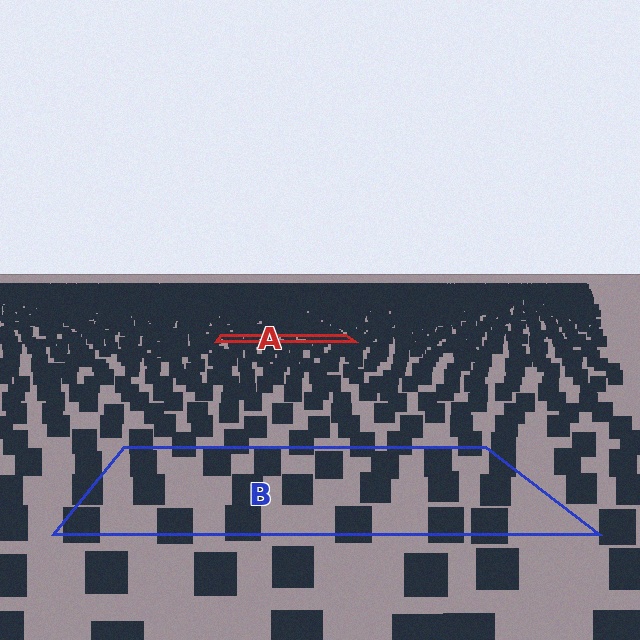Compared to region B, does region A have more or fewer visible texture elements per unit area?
Region A has more texture elements per unit area — they are packed more densely because it is farther away.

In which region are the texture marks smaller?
The texture marks are smaller in region A, because it is farther away.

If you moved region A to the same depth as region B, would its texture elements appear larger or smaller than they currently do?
They would appear larger. At a closer depth, the same texture elements are projected at a bigger on-screen size.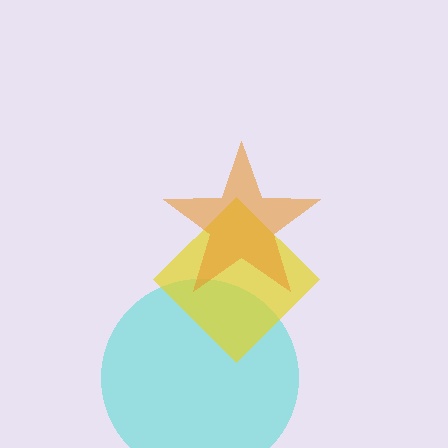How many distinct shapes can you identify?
There are 3 distinct shapes: a cyan circle, a yellow diamond, an orange star.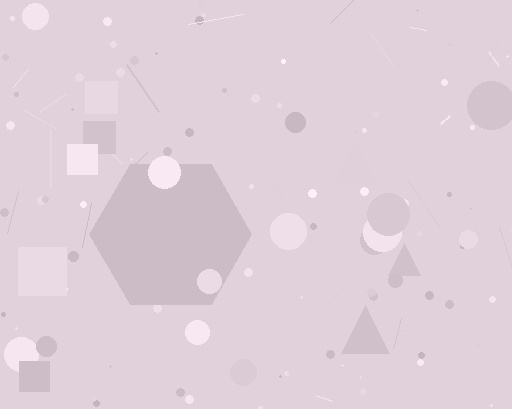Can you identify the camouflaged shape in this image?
The camouflaged shape is a hexagon.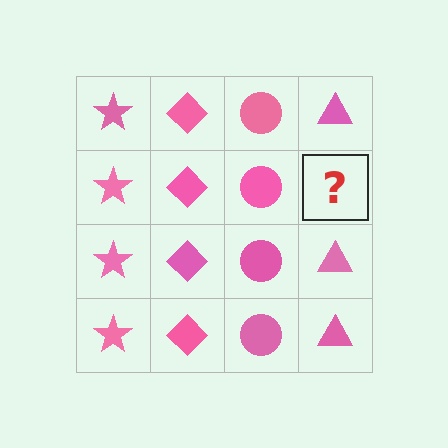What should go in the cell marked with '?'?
The missing cell should contain a pink triangle.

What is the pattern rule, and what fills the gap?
The rule is that each column has a consistent shape. The gap should be filled with a pink triangle.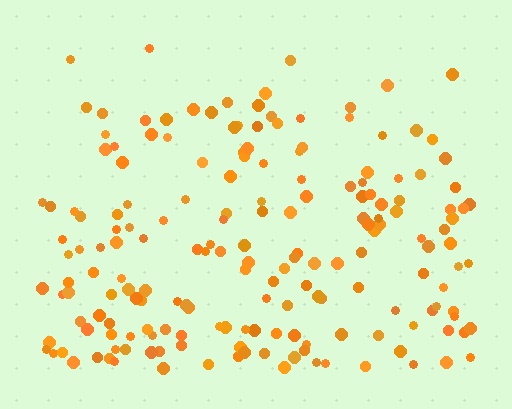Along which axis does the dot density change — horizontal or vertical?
Vertical.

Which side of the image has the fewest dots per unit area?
The top.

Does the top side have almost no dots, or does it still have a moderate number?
Still a moderate number, just noticeably fewer than the bottom.